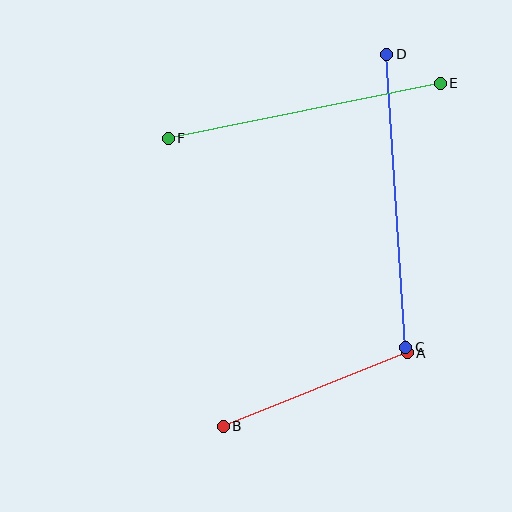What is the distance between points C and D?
The distance is approximately 294 pixels.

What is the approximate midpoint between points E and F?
The midpoint is at approximately (304, 111) pixels.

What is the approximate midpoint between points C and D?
The midpoint is at approximately (396, 201) pixels.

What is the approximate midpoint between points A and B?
The midpoint is at approximately (315, 389) pixels.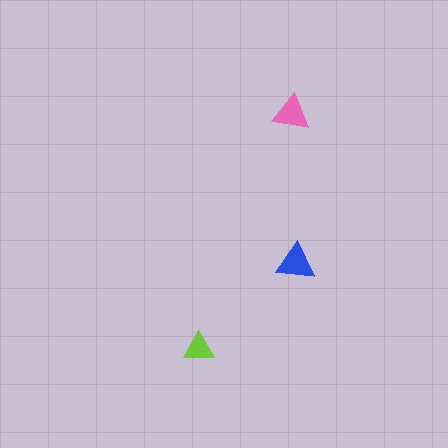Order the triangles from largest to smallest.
the blue one, the pink one, the lime one.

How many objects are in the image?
There are 3 objects in the image.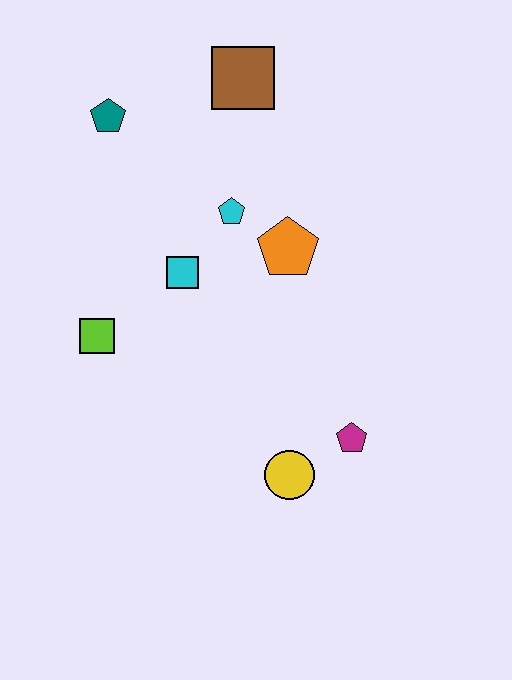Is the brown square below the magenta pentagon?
No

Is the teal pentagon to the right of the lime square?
Yes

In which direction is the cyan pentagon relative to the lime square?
The cyan pentagon is to the right of the lime square.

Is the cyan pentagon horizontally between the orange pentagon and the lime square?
Yes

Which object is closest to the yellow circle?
The magenta pentagon is closest to the yellow circle.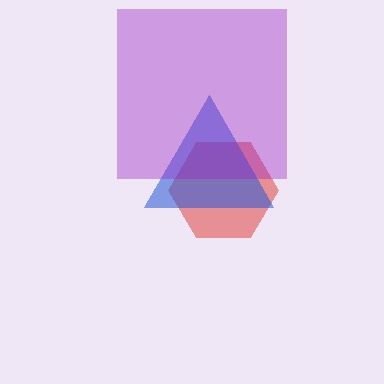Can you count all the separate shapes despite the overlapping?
Yes, there are 3 separate shapes.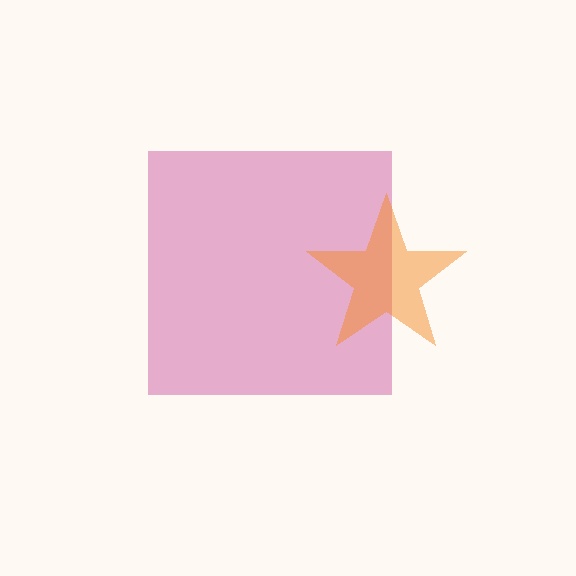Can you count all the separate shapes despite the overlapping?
Yes, there are 2 separate shapes.